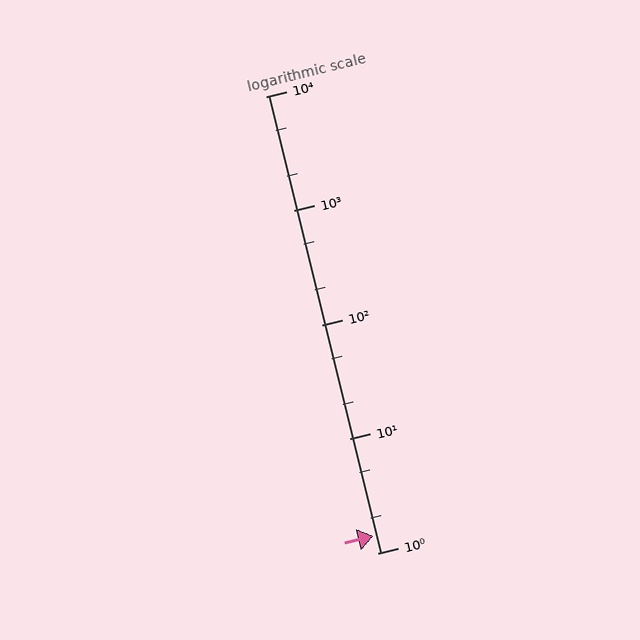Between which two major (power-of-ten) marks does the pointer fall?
The pointer is between 1 and 10.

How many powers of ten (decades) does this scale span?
The scale spans 4 decades, from 1 to 10000.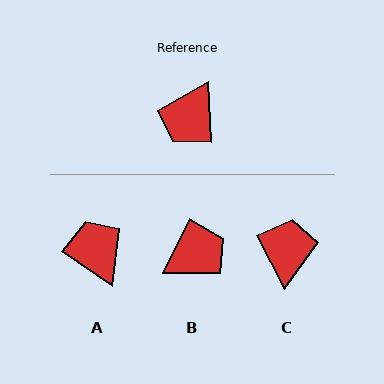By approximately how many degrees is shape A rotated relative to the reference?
Approximately 127 degrees clockwise.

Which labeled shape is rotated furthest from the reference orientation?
C, about 155 degrees away.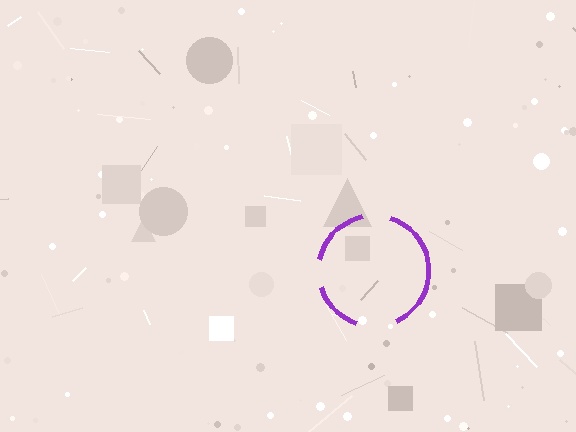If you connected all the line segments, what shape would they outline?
They would outline a circle.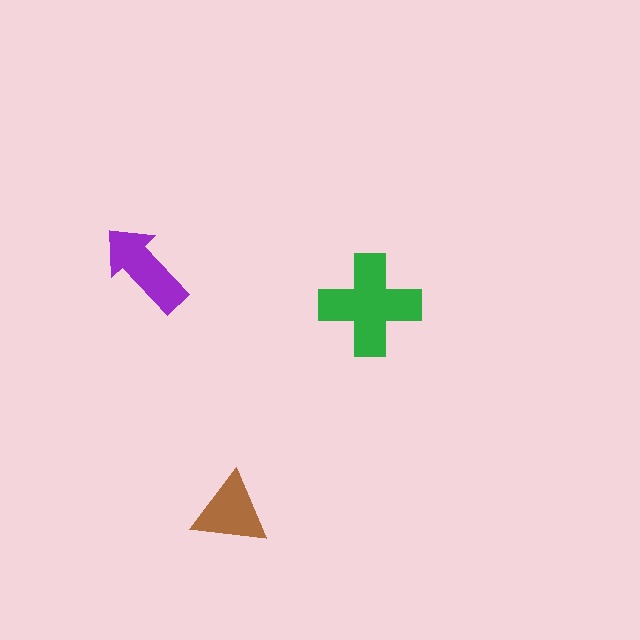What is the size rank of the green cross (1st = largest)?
1st.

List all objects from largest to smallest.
The green cross, the purple arrow, the brown triangle.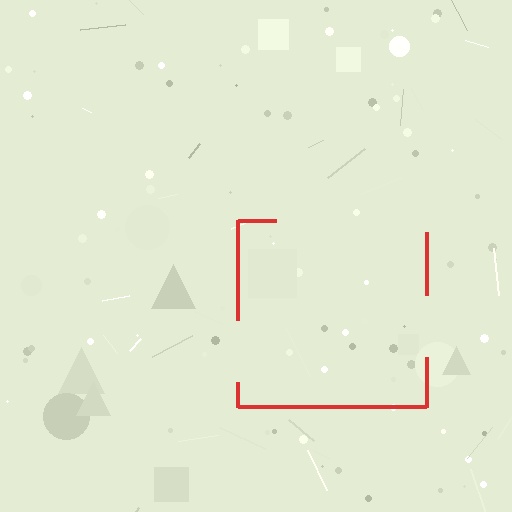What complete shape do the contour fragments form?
The contour fragments form a square.